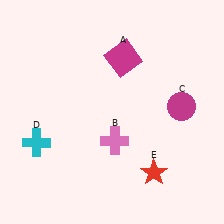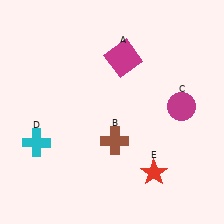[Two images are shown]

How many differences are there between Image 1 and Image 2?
There is 1 difference between the two images.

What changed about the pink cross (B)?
In Image 1, B is pink. In Image 2, it changed to brown.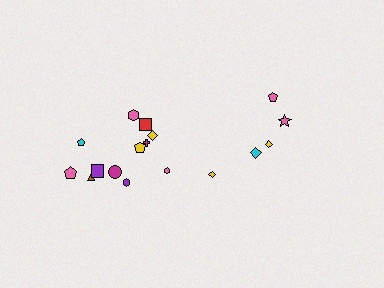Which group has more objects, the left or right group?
The left group.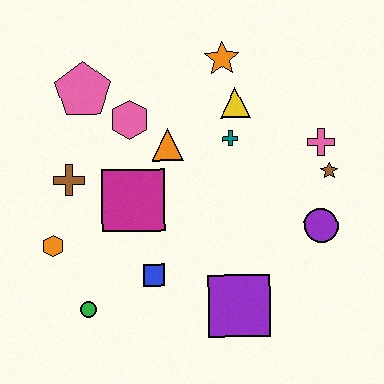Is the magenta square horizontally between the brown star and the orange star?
No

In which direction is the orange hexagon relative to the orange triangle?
The orange hexagon is to the left of the orange triangle.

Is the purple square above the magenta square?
No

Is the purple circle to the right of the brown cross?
Yes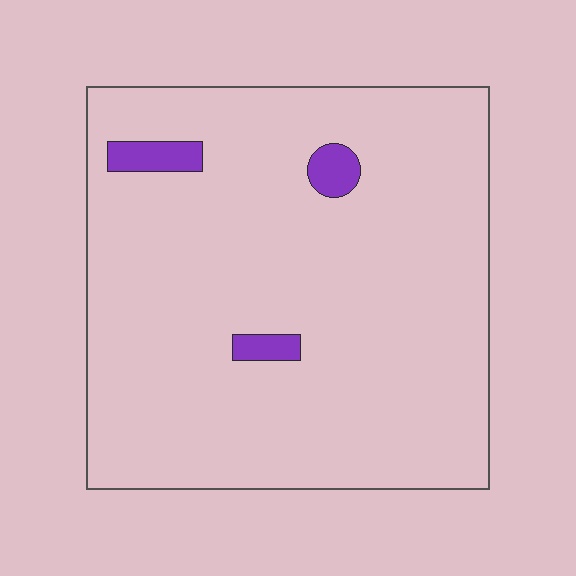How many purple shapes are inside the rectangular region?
3.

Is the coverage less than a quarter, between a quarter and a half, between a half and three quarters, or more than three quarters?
Less than a quarter.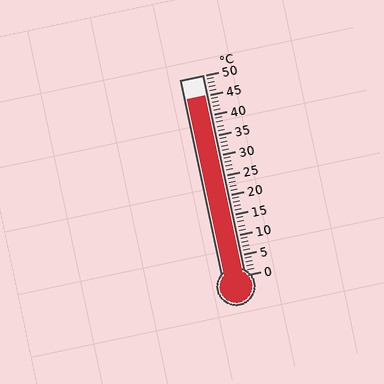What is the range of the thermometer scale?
The thermometer scale ranges from 0°C to 50°C.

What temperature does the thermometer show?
The thermometer shows approximately 45°C.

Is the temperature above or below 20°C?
The temperature is above 20°C.